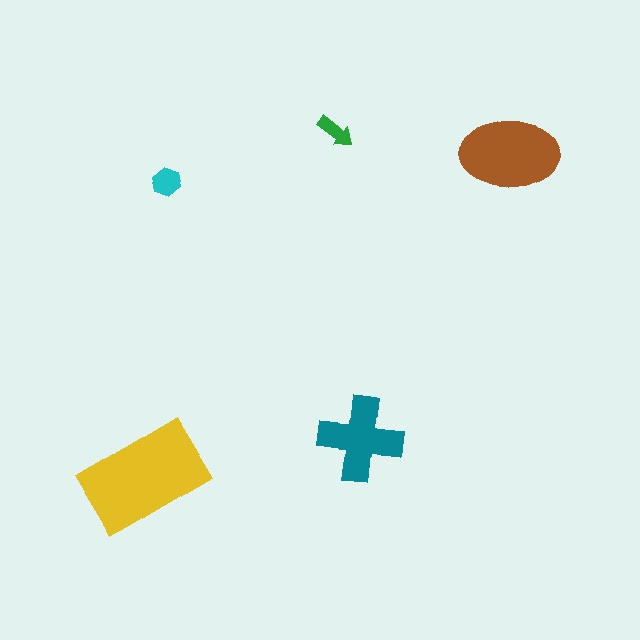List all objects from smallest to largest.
The green arrow, the cyan hexagon, the teal cross, the brown ellipse, the yellow rectangle.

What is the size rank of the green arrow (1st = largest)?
5th.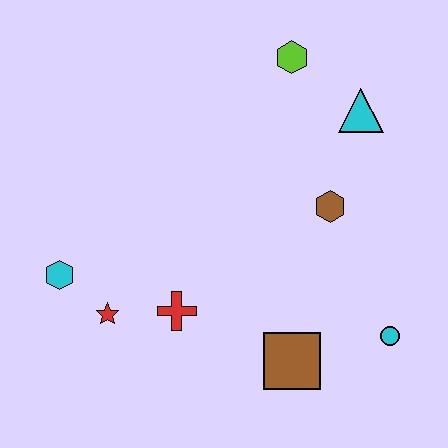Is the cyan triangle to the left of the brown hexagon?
No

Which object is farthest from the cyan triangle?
The cyan hexagon is farthest from the cyan triangle.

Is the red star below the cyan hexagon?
Yes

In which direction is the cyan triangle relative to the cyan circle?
The cyan triangle is above the cyan circle.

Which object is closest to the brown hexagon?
The cyan triangle is closest to the brown hexagon.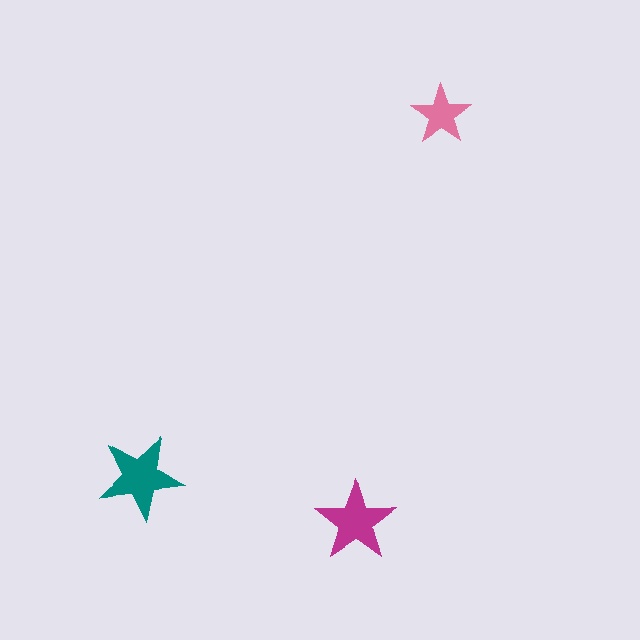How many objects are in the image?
There are 3 objects in the image.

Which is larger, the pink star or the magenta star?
The magenta one.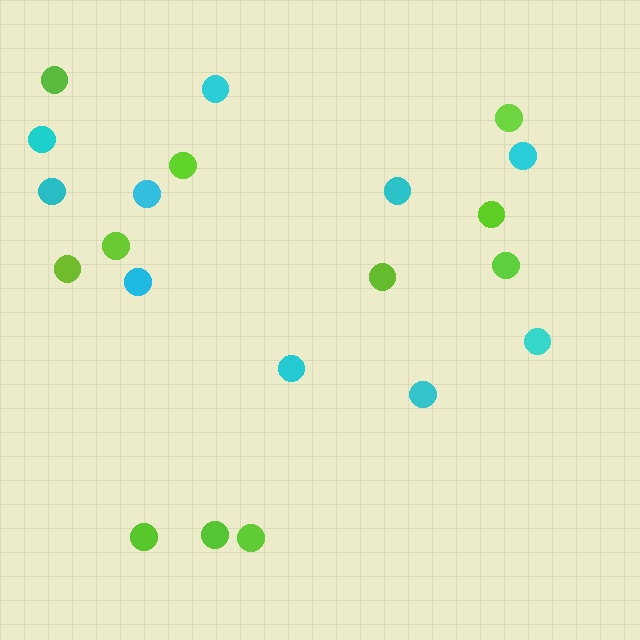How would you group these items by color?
There are 2 groups: one group of lime circles (11) and one group of cyan circles (10).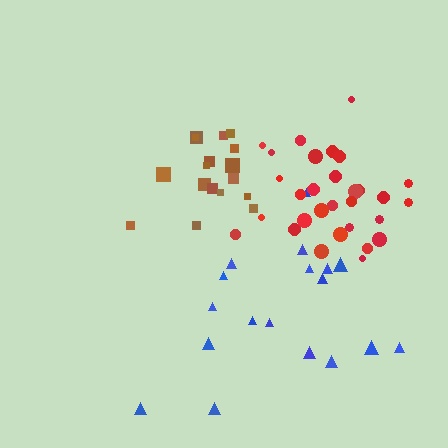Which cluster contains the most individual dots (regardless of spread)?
Red (30).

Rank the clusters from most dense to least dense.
brown, red, blue.